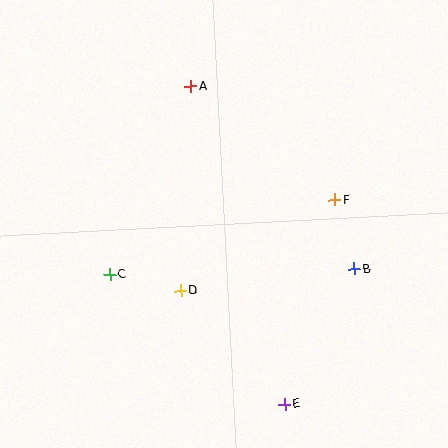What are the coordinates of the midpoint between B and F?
The midpoint between B and F is at (344, 235).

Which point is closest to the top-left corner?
Point A is closest to the top-left corner.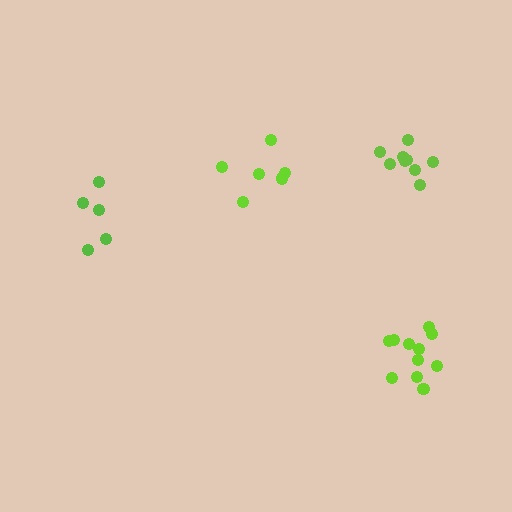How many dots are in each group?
Group 1: 5 dots, Group 2: 9 dots, Group 3: 6 dots, Group 4: 11 dots (31 total).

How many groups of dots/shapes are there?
There are 4 groups.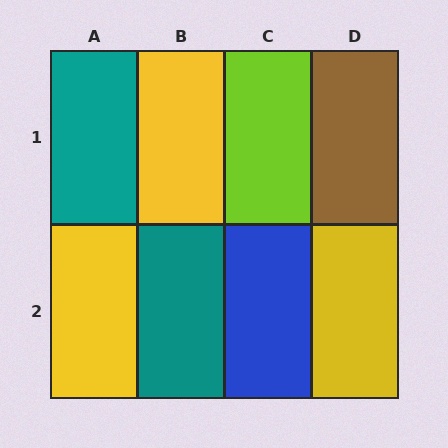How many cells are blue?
1 cell is blue.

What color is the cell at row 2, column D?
Yellow.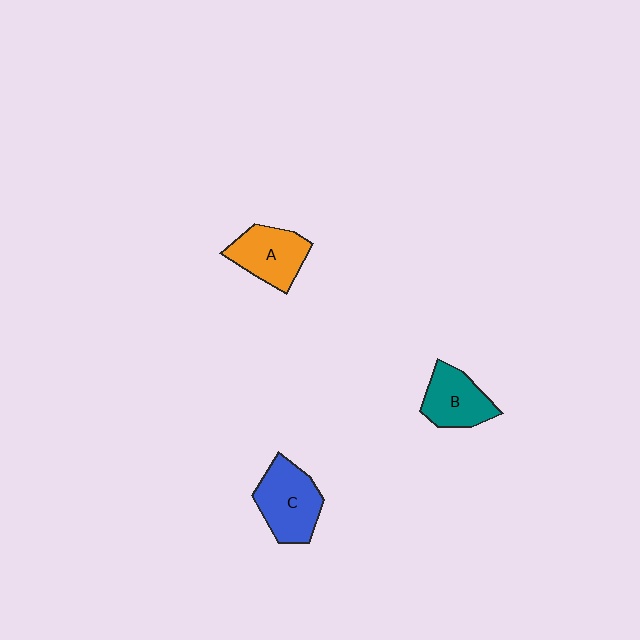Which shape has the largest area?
Shape C (blue).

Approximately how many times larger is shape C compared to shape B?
Approximately 1.2 times.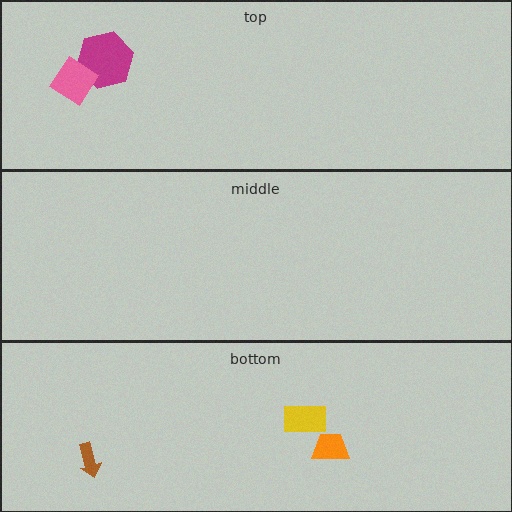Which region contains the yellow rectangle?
The bottom region.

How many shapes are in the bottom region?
3.